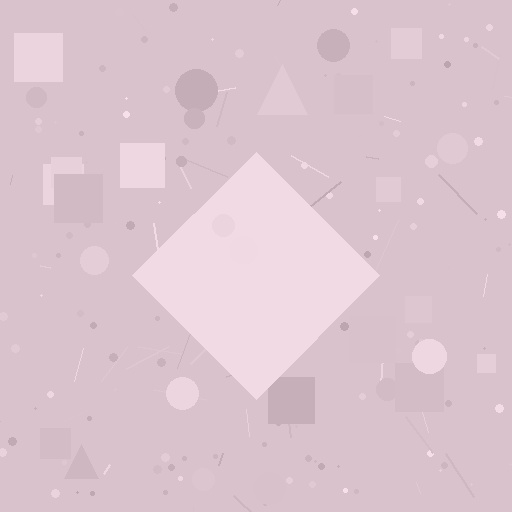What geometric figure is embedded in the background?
A diamond is embedded in the background.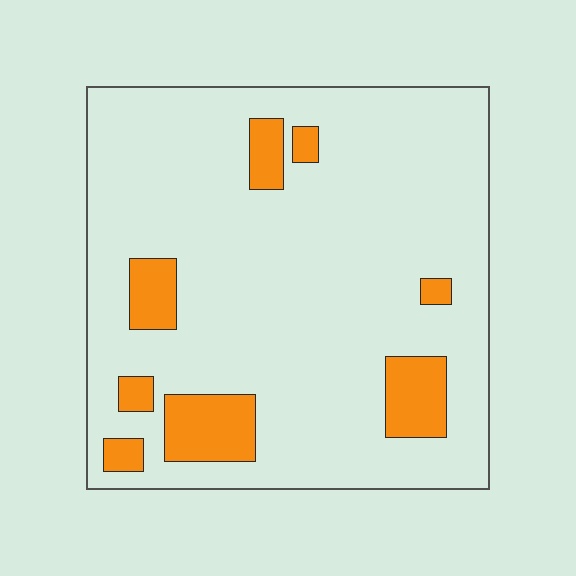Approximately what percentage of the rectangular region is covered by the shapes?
Approximately 15%.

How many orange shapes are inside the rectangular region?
8.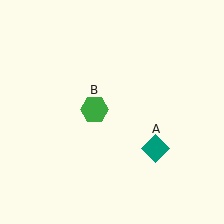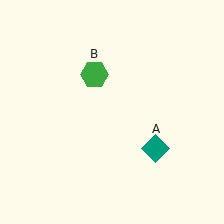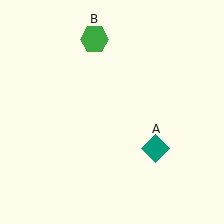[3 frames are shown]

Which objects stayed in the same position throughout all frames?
Teal diamond (object A) remained stationary.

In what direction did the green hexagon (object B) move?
The green hexagon (object B) moved up.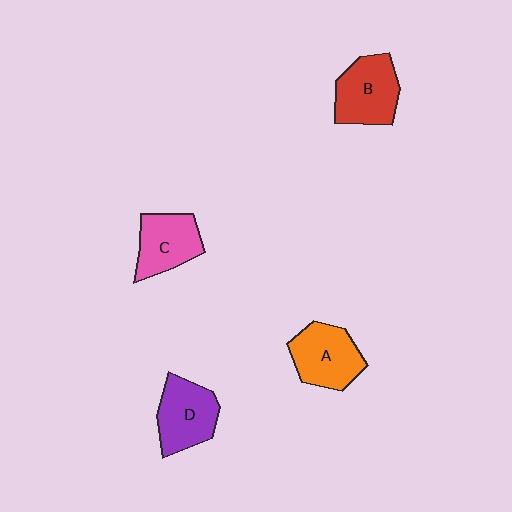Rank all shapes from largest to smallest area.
From largest to smallest: B (red), A (orange), D (purple), C (pink).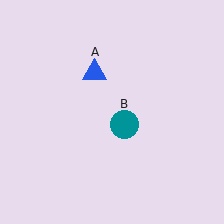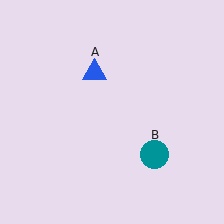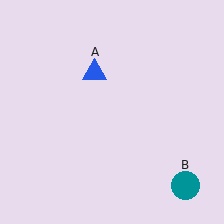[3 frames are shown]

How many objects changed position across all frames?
1 object changed position: teal circle (object B).